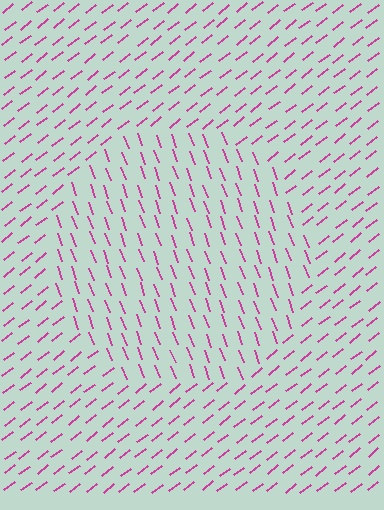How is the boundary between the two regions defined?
The boundary is defined purely by a change in line orientation (approximately 72 degrees difference). All lines are the same color and thickness.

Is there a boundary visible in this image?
Yes, there is a texture boundary formed by a change in line orientation.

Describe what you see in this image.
The image is filled with small magenta line segments. A circle region in the image has lines oriented differently from the surrounding lines, creating a visible texture boundary.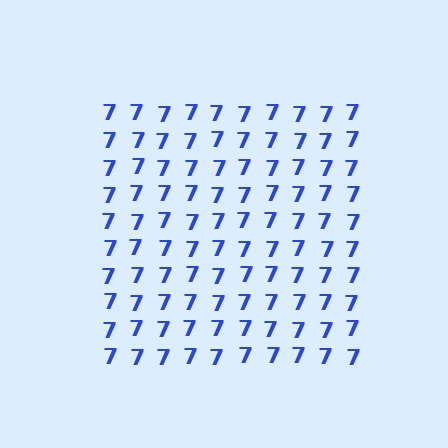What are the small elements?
The small elements are digit 7's.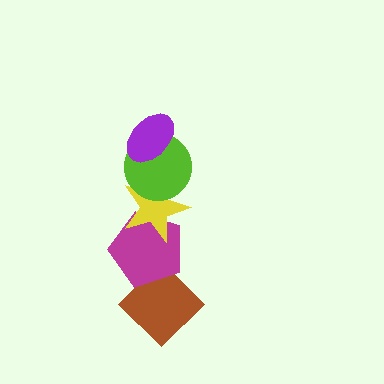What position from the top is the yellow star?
The yellow star is 3rd from the top.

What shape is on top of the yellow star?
The lime circle is on top of the yellow star.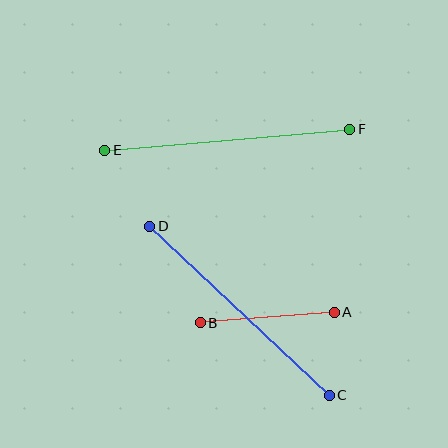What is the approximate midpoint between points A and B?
The midpoint is at approximately (267, 318) pixels.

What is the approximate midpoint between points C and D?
The midpoint is at approximately (239, 311) pixels.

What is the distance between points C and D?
The distance is approximately 247 pixels.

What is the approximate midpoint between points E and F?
The midpoint is at approximately (227, 140) pixels.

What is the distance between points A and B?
The distance is approximately 134 pixels.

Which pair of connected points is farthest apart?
Points C and D are farthest apart.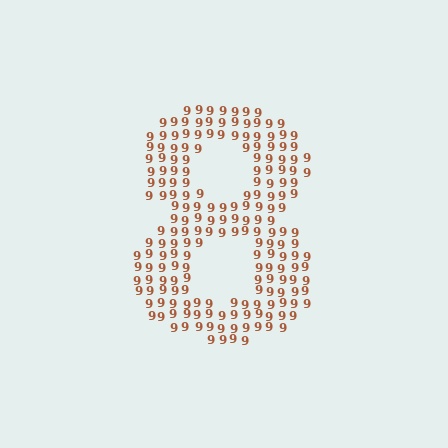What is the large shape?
The large shape is the digit 8.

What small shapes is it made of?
It is made of small digit 9's.